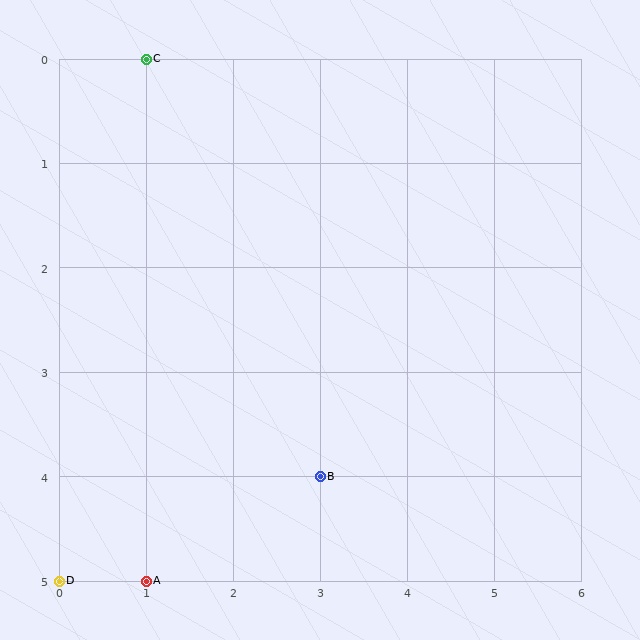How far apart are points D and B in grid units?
Points D and B are 3 columns and 1 row apart (about 3.2 grid units diagonally).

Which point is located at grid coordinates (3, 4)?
Point B is at (3, 4).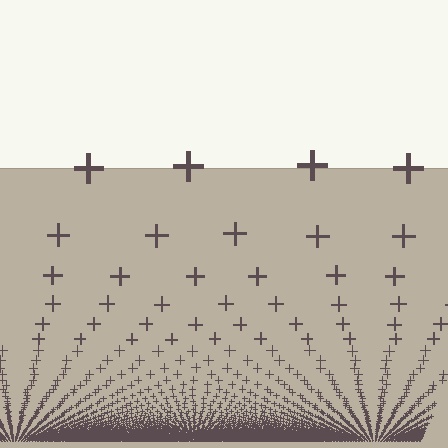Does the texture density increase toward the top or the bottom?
Density increases toward the bottom.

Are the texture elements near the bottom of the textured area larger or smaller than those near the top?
Smaller. The gradient is inverted — elements near the bottom are smaller and denser.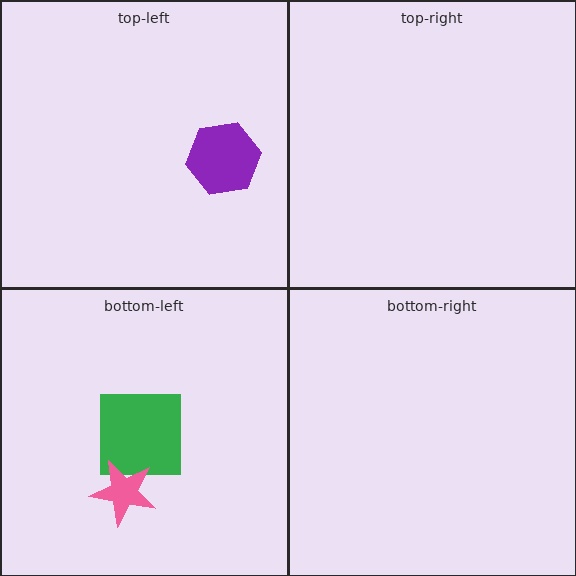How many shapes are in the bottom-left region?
2.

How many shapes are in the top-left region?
1.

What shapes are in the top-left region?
The purple hexagon.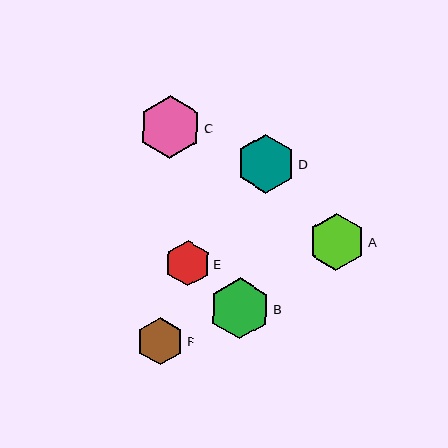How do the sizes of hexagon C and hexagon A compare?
Hexagon C and hexagon A are approximately the same size.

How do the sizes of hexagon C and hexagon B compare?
Hexagon C and hexagon B are approximately the same size.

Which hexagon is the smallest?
Hexagon E is the smallest with a size of approximately 46 pixels.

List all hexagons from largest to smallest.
From largest to smallest: C, B, D, A, F, E.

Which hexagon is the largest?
Hexagon C is the largest with a size of approximately 62 pixels.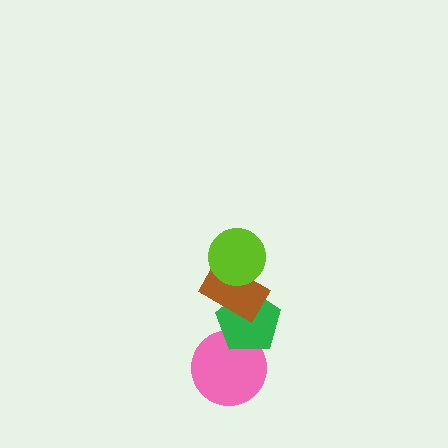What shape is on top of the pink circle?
The green pentagon is on top of the pink circle.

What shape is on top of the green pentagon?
The brown rectangle is on top of the green pentagon.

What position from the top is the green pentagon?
The green pentagon is 3rd from the top.